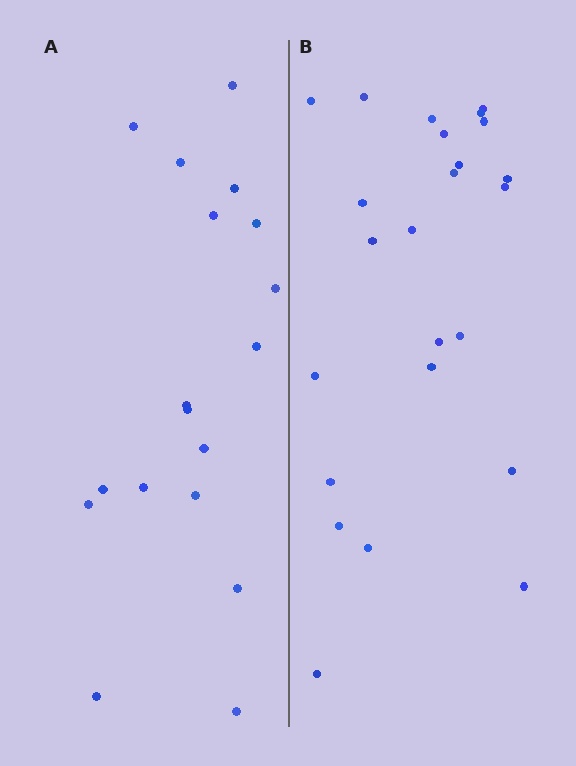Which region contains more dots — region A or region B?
Region B (the right region) has more dots.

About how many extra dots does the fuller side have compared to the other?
Region B has about 6 more dots than region A.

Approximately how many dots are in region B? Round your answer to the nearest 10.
About 20 dots. (The exact count is 24, which rounds to 20.)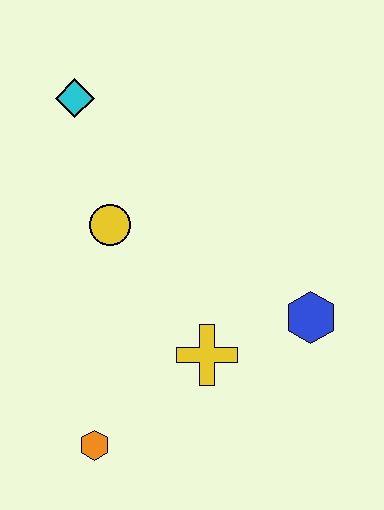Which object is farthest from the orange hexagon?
The cyan diamond is farthest from the orange hexagon.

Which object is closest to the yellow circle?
The cyan diamond is closest to the yellow circle.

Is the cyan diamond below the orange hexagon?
No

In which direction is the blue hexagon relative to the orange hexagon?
The blue hexagon is to the right of the orange hexagon.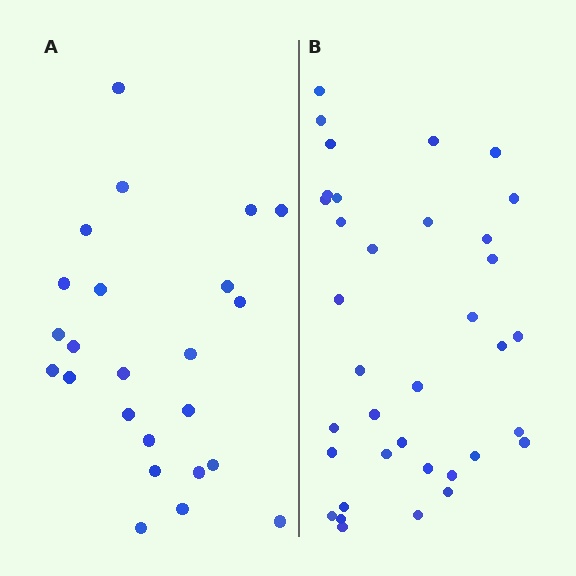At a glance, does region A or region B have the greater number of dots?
Region B (the right region) has more dots.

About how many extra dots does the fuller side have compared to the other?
Region B has roughly 12 or so more dots than region A.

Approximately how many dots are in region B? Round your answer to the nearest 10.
About 40 dots. (The exact count is 36, which rounds to 40.)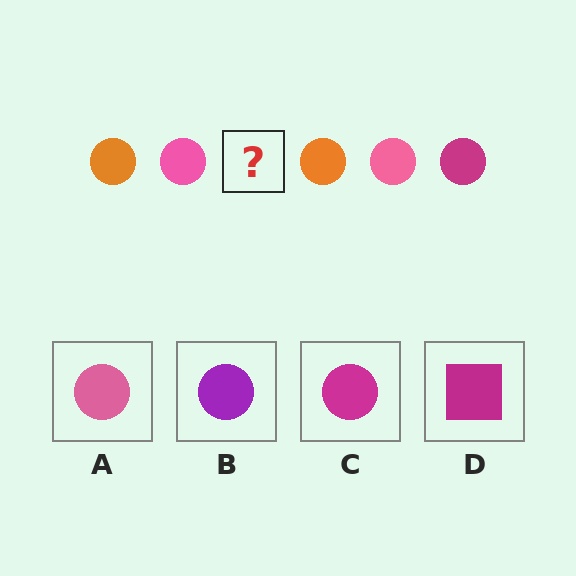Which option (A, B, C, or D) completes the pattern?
C.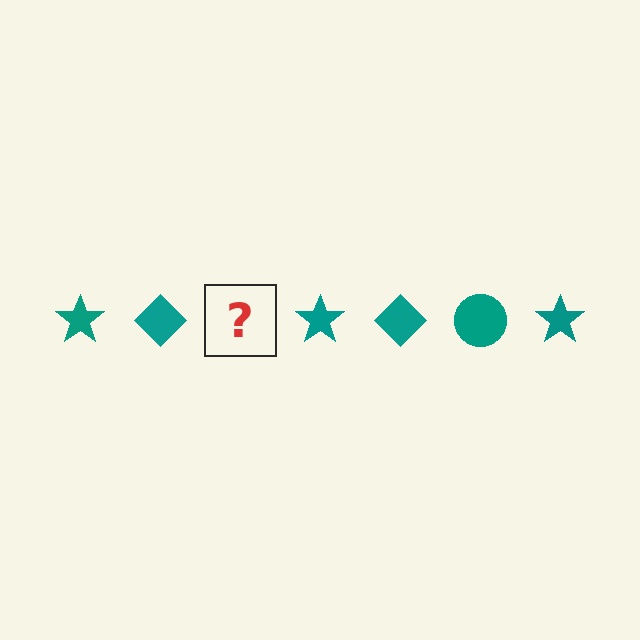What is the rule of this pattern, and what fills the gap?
The rule is that the pattern cycles through star, diamond, circle shapes in teal. The gap should be filled with a teal circle.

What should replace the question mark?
The question mark should be replaced with a teal circle.